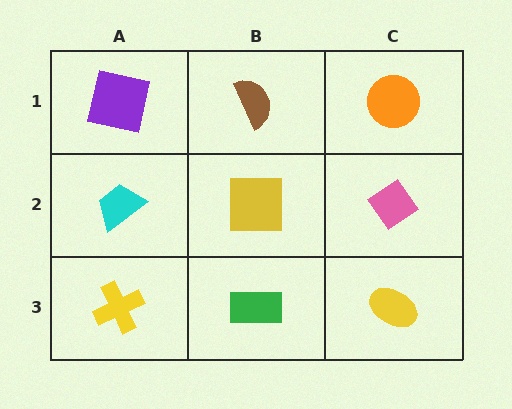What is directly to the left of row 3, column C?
A green rectangle.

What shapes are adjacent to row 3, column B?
A yellow square (row 2, column B), a yellow cross (row 3, column A), a yellow ellipse (row 3, column C).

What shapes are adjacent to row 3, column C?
A pink diamond (row 2, column C), a green rectangle (row 3, column B).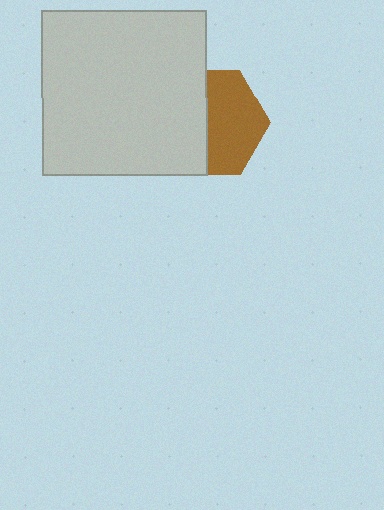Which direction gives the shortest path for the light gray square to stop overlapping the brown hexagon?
Moving left gives the shortest separation.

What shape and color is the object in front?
The object in front is a light gray square.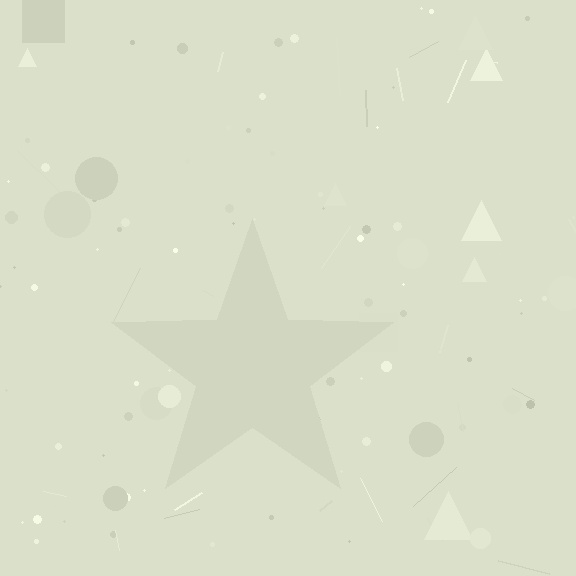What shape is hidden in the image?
A star is hidden in the image.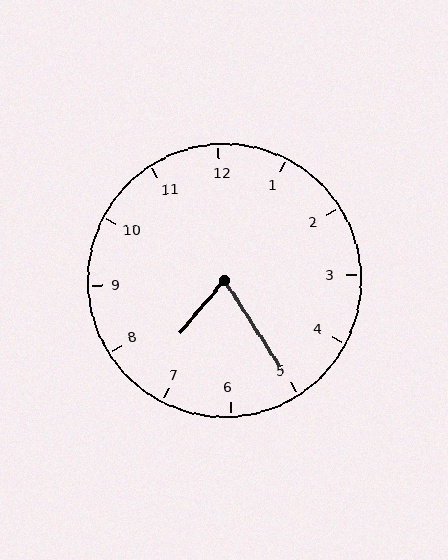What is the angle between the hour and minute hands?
Approximately 72 degrees.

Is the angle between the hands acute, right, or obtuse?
It is acute.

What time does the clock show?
7:25.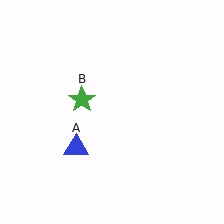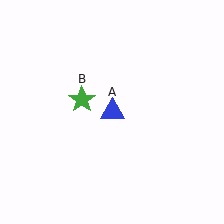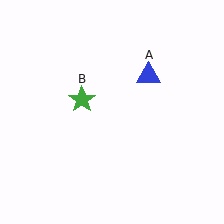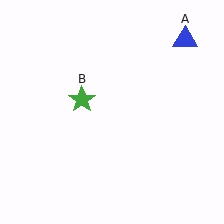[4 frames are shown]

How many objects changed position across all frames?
1 object changed position: blue triangle (object A).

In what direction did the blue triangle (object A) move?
The blue triangle (object A) moved up and to the right.